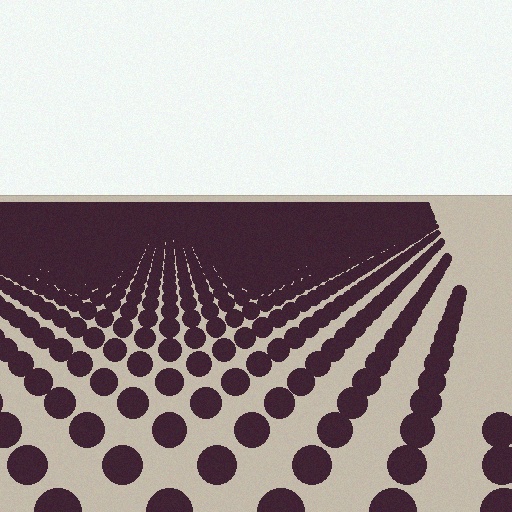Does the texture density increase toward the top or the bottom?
Density increases toward the top.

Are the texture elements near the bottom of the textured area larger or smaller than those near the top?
Larger. Near the bottom, elements are closer to the viewer and appear at a bigger on-screen size.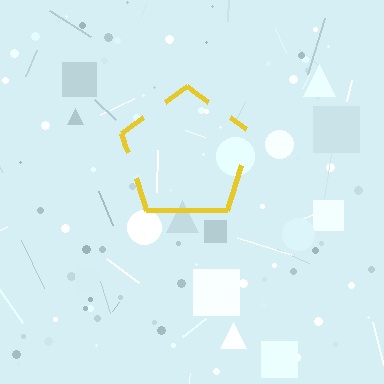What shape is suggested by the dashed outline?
The dashed outline suggests a pentagon.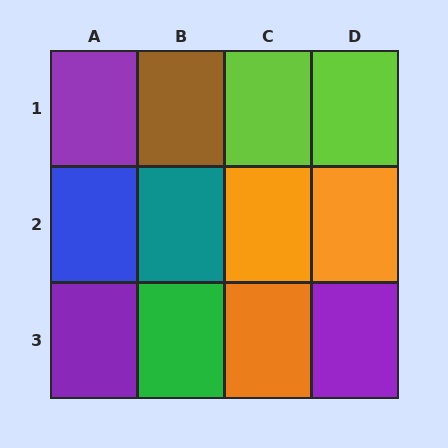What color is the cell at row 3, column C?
Orange.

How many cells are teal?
1 cell is teal.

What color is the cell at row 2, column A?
Blue.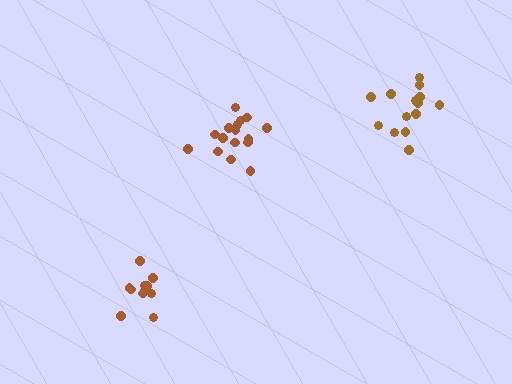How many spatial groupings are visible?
There are 3 spatial groupings.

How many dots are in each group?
Group 1: 14 dots, Group 2: 16 dots, Group 3: 11 dots (41 total).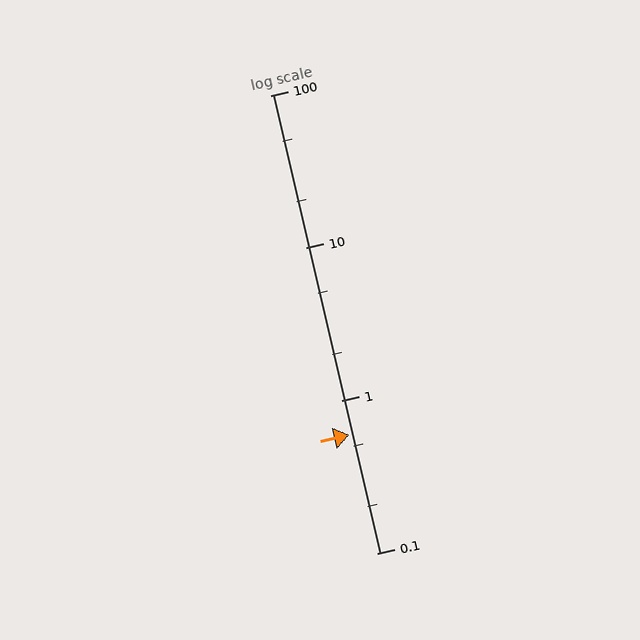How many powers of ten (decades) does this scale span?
The scale spans 3 decades, from 0.1 to 100.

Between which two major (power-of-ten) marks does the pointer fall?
The pointer is between 0.1 and 1.